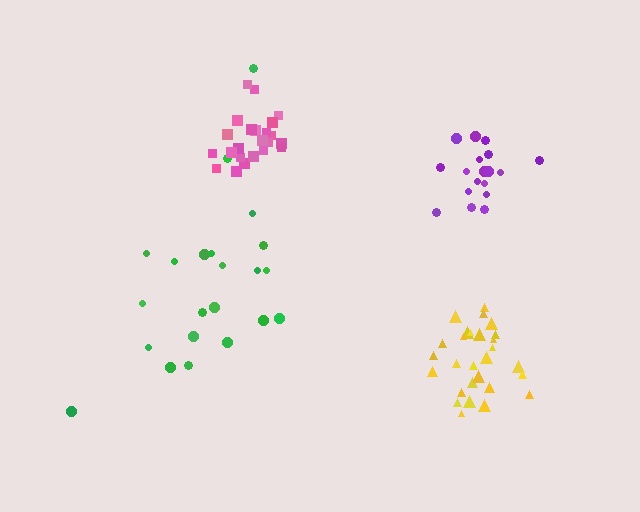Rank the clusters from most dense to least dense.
pink, purple, yellow, green.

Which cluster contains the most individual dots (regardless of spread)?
Yellow (29).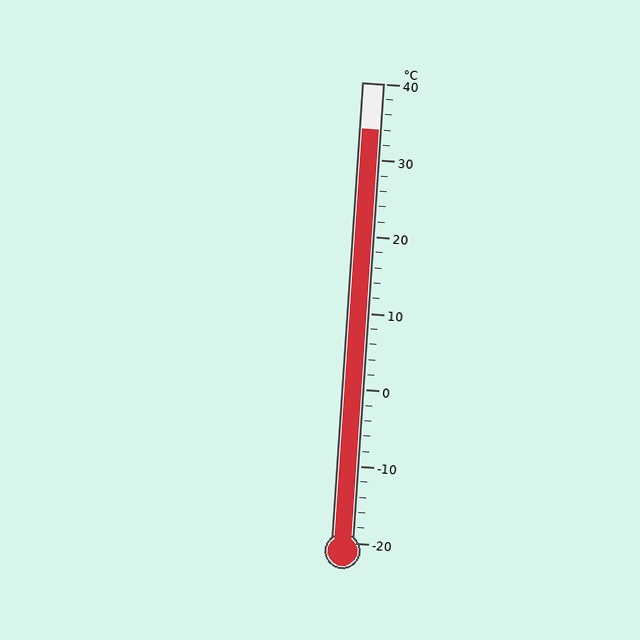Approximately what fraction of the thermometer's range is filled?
The thermometer is filled to approximately 90% of its range.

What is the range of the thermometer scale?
The thermometer scale ranges from -20°C to 40°C.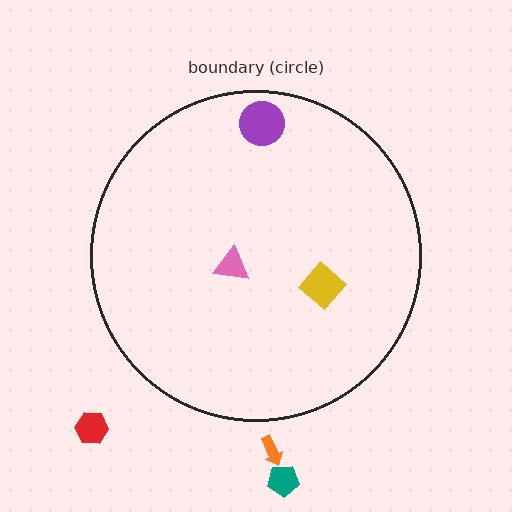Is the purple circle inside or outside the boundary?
Inside.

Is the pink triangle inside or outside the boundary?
Inside.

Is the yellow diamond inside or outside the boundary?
Inside.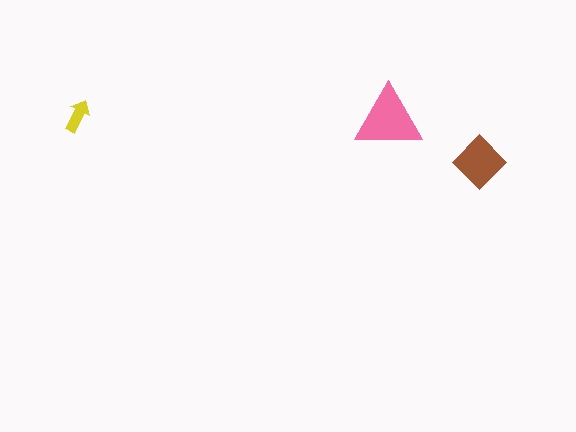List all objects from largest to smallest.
The pink triangle, the brown diamond, the yellow arrow.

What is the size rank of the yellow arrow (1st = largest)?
3rd.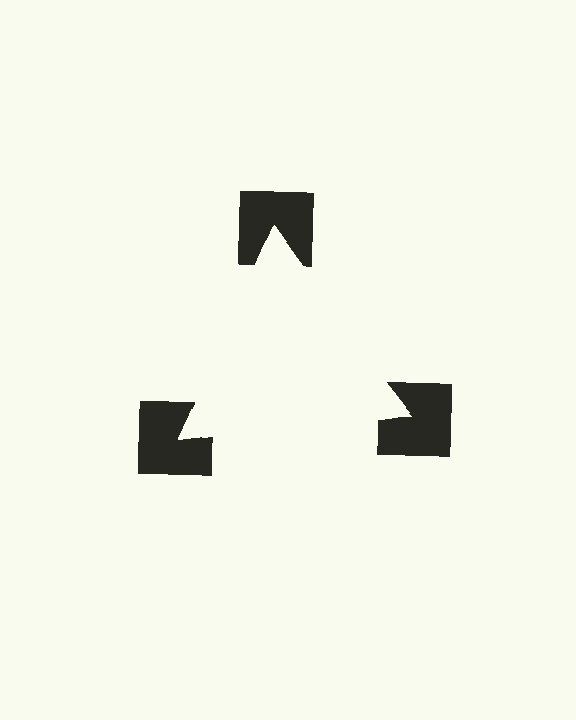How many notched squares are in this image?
There are 3 — one at each vertex of the illusory triangle.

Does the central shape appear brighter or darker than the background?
It typically appears slightly brighter than the background, even though no actual brightness change is drawn.